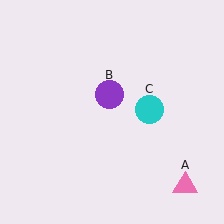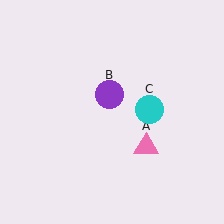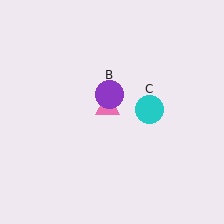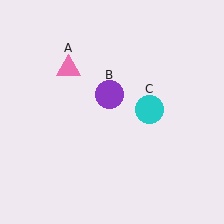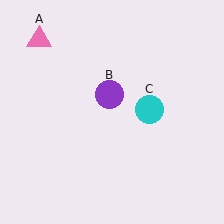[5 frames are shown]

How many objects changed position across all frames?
1 object changed position: pink triangle (object A).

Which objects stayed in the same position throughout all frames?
Purple circle (object B) and cyan circle (object C) remained stationary.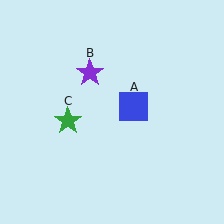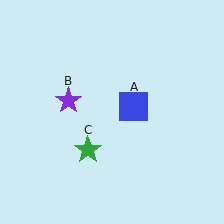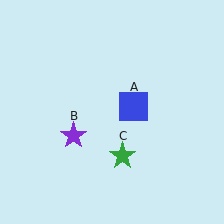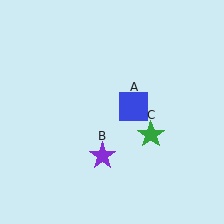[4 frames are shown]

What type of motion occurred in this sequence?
The purple star (object B), green star (object C) rotated counterclockwise around the center of the scene.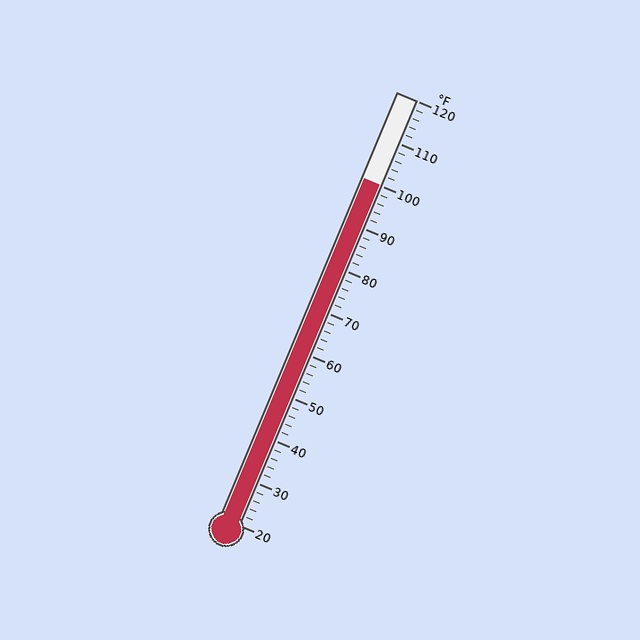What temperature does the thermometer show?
The thermometer shows approximately 100°F.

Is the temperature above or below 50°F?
The temperature is above 50°F.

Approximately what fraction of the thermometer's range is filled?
The thermometer is filled to approximately 80% of its range.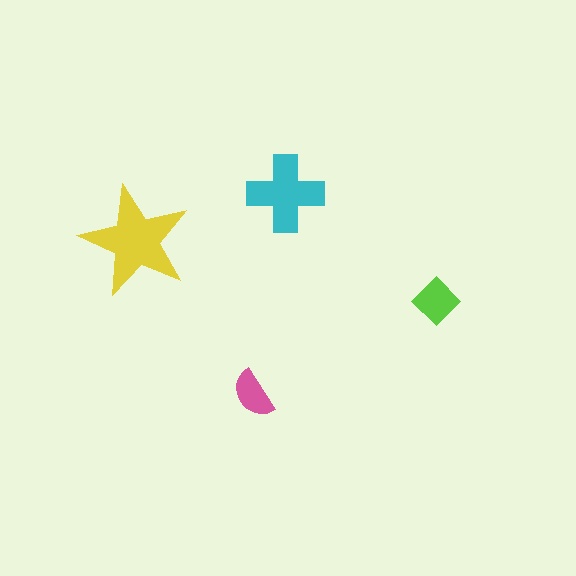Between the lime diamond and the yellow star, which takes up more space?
The yellow star.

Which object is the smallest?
The pink semicircle.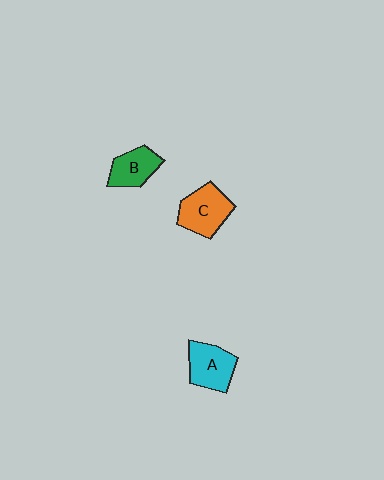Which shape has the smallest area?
Shape B (green).